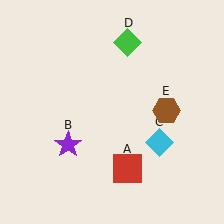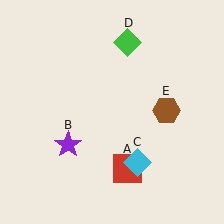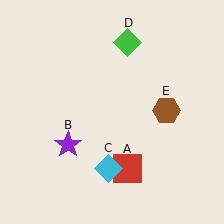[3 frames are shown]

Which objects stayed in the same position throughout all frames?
Red square (object A) and purple star (object B) and green diamond (object D) and brown hexagon (object E) remained stationary.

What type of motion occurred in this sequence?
The cyan diamond (object C) rotated clockwise around the center of the scene.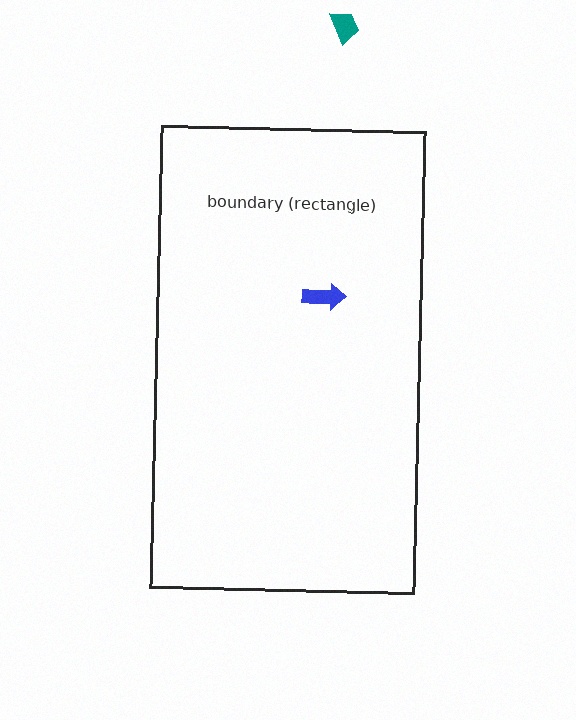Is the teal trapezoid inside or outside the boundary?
Outside.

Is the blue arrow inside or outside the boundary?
Inside.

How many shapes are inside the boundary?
1 inside, 1 outside.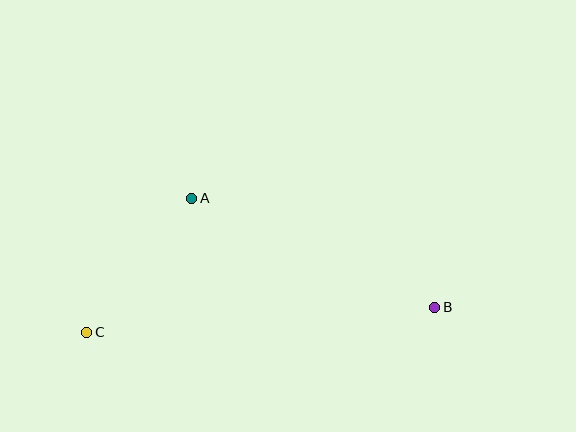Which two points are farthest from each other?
Points B and C are farthest from each other.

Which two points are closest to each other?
Points A and C are closest to each other.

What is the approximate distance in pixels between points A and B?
The distance between A and B is approximately 266 pixels.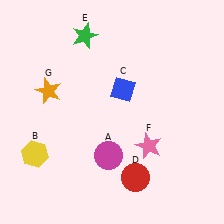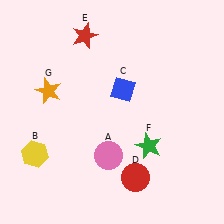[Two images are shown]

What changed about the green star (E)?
In Image 1, E is green. In Image 2, it changed to red.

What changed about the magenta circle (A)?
In Image 1, A is magenta. In Image 2, it changed to pink.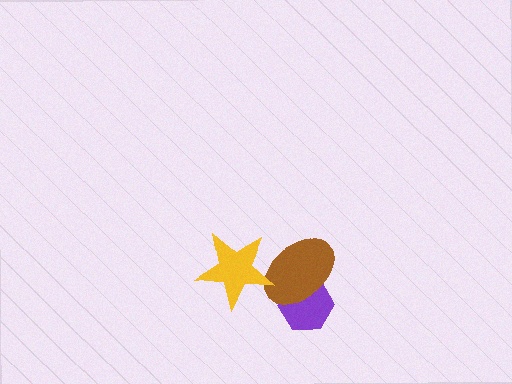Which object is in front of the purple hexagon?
The brown ellipse is in front of the purple hexagon.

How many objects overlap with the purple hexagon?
1 object overlaps with the purple hexagon.